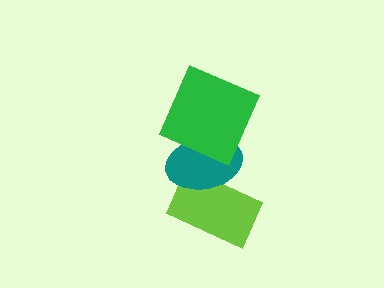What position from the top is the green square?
The green square is 1st from the top.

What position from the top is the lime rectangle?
The lime rectangle is 3rd from the top.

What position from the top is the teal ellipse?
The teal ellipse is 2nd from the top.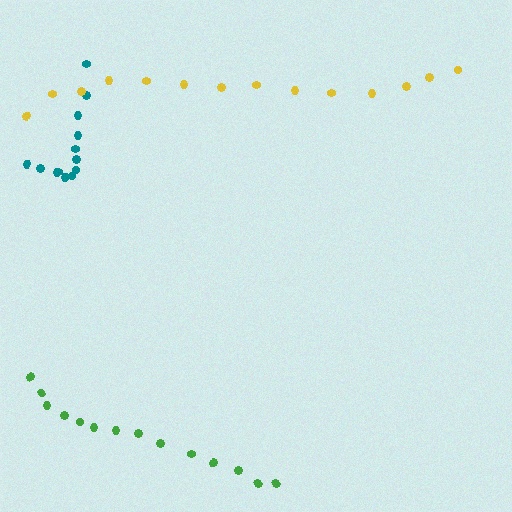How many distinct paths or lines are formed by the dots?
There are 3 distinct paths.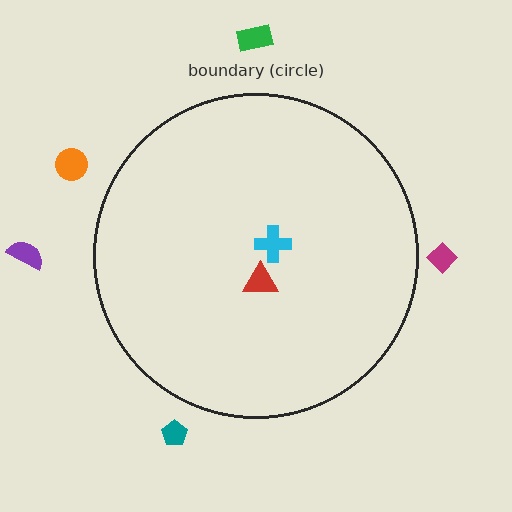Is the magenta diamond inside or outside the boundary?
Outside.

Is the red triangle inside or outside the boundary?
Inside.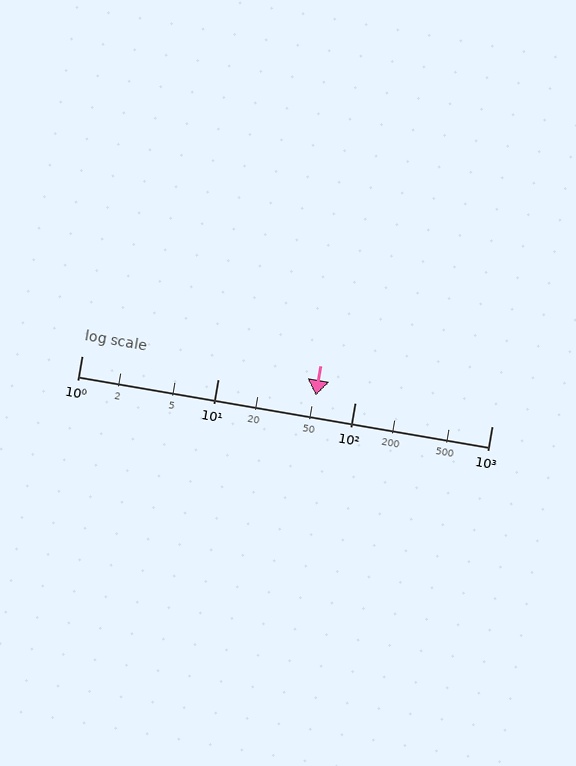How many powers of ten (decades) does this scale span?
The scale spans 3 decades, from 1 to 1000.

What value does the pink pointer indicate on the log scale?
The pointer indicates approximately 52.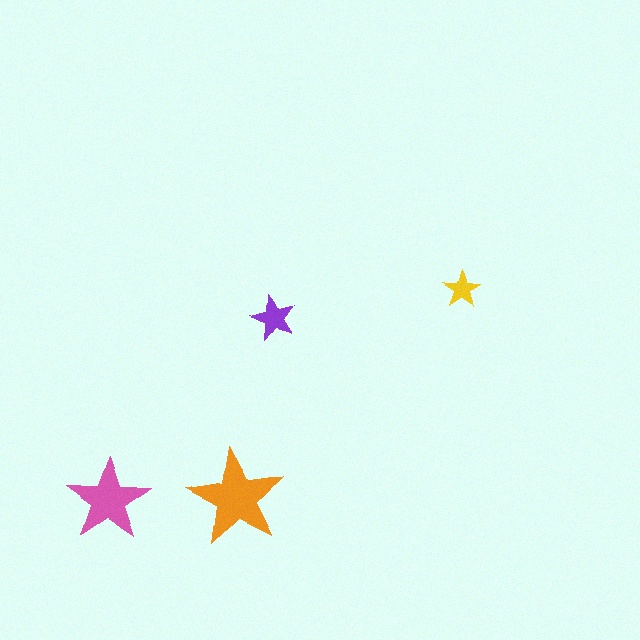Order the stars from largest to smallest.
the orange one, the pink one, the purple one, the yellow one.